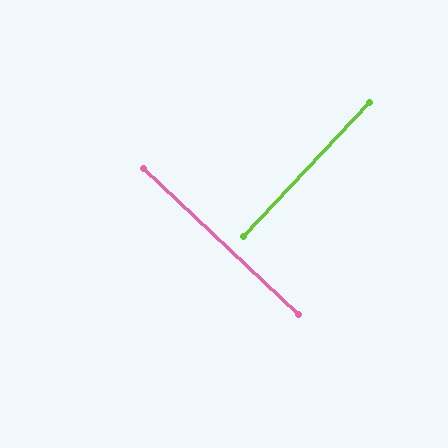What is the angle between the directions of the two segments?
Approximately 90 degrees.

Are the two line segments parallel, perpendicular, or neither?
Perpendicular — they meet at approximately 90°.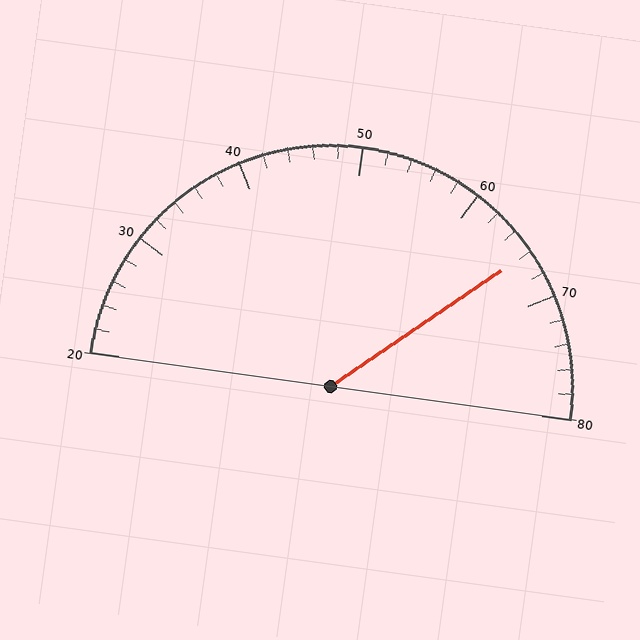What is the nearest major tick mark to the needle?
The nearest major tick mark is 70.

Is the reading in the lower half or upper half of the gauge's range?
The reading is in the upper half of the range (20 to 80).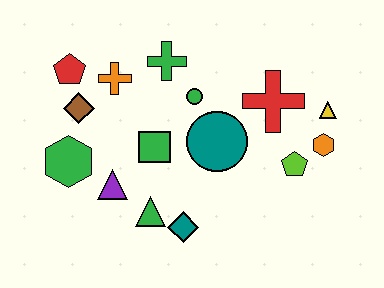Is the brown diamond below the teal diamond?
No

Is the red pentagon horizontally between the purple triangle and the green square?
No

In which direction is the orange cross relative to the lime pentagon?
The orange cross is to the left of the lime pentagon.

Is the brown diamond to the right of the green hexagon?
Yes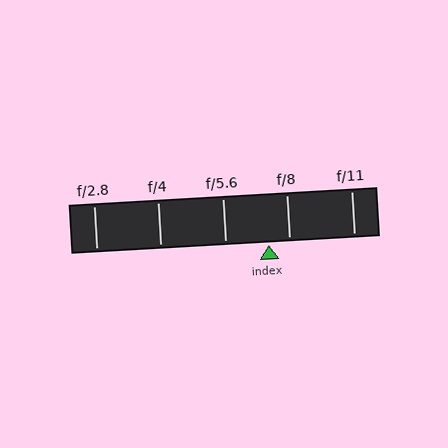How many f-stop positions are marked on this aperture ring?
There are 5 f-stop positions marked.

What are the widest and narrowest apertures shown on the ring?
The widest aperture shown is f/2.8 and the narrowest is f/11.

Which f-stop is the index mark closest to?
The index mark is closest to f/8.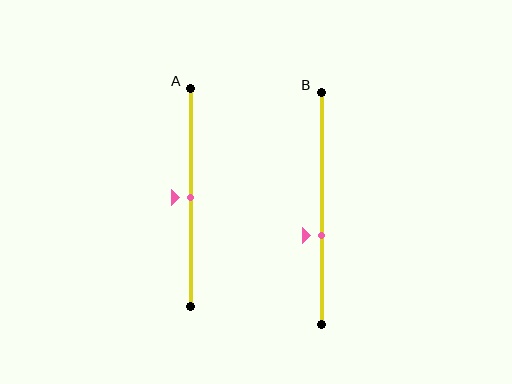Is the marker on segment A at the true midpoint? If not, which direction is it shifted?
Yes, the marker on segment A is at the true midpoint.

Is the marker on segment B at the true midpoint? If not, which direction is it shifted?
No, the marker on segment B is shifted downward by about 12% of the segment length.